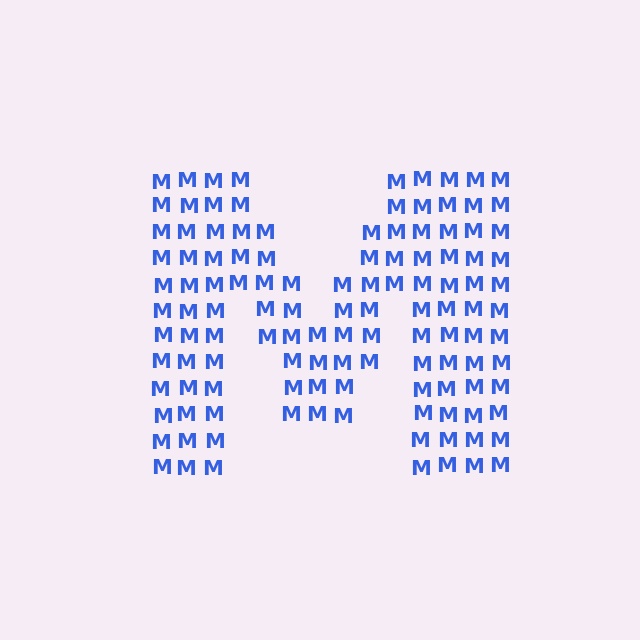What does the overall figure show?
The overall figure shows the letter M.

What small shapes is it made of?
It is made of small letter M's.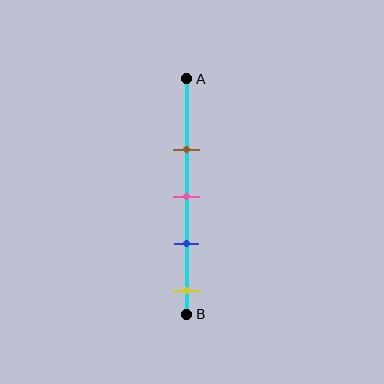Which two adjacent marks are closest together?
The pink and blue marks are the closest adjacent pair.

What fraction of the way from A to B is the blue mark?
The blue mark is approximately 70% (0.7) of the way from A to B.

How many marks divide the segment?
There are 4 marks dividing the segment.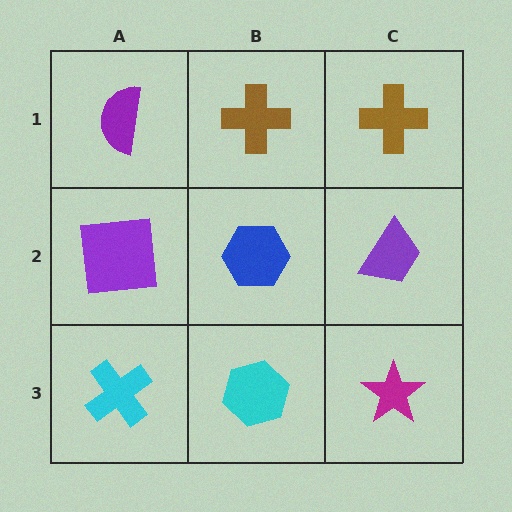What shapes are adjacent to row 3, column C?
A purple trapezoid (row 2, column C), a cyan hexagon (row 3, column B).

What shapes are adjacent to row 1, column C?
A purple trapezoid (row 2, column C), a brown cross (row 1, column B).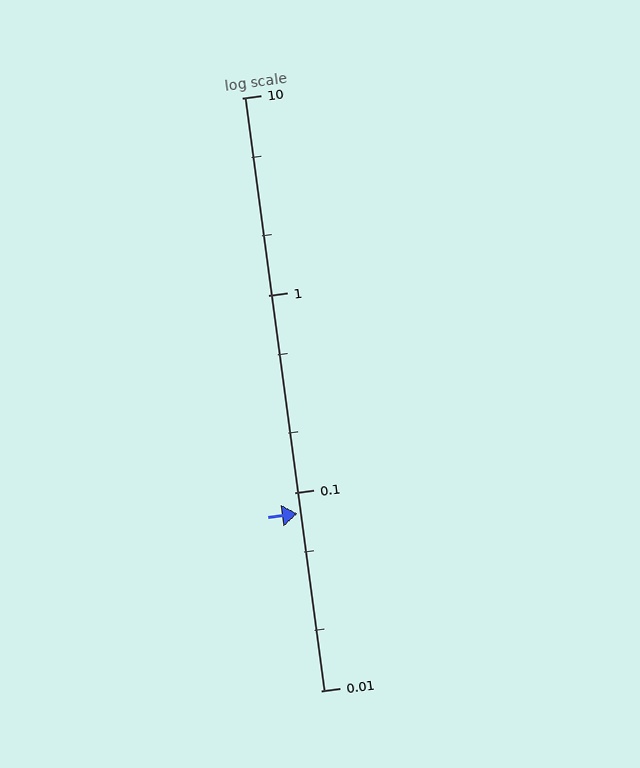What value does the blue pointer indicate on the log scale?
The pointer indicates approximately 0.079.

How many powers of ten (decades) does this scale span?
The scale spans 3 decades, from 0.01 to 10.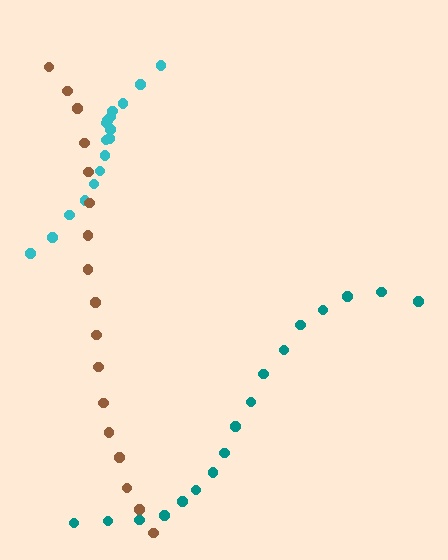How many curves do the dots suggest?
There are 3 distinct paths.